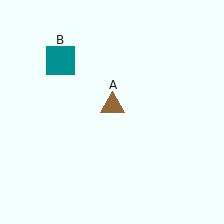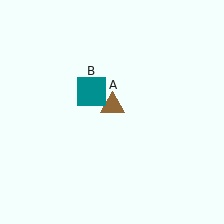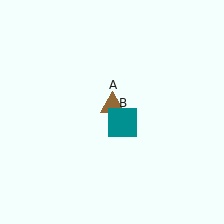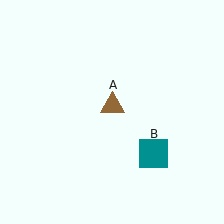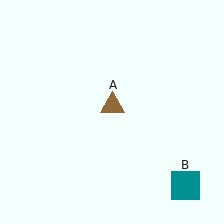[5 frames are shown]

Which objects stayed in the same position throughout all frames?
Brown triangle (object A) remained stationary.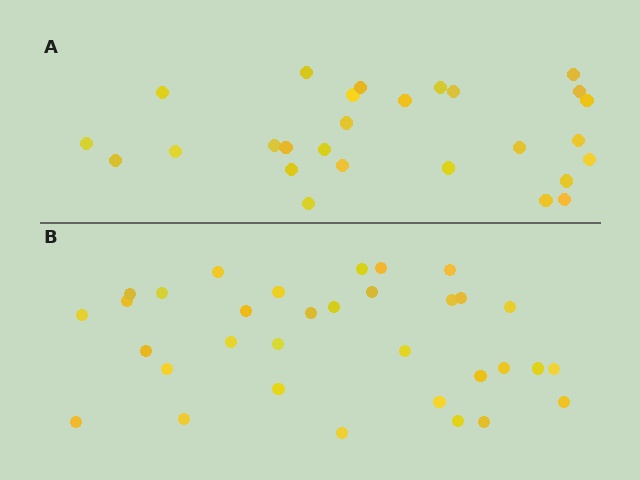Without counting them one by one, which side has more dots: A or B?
Region B (the bottom region) has more dots.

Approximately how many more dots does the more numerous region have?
Region B has about 6 more dots than region A.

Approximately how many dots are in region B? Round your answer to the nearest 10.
About 30 dots. (The exact count is 33, which rounds to 30.)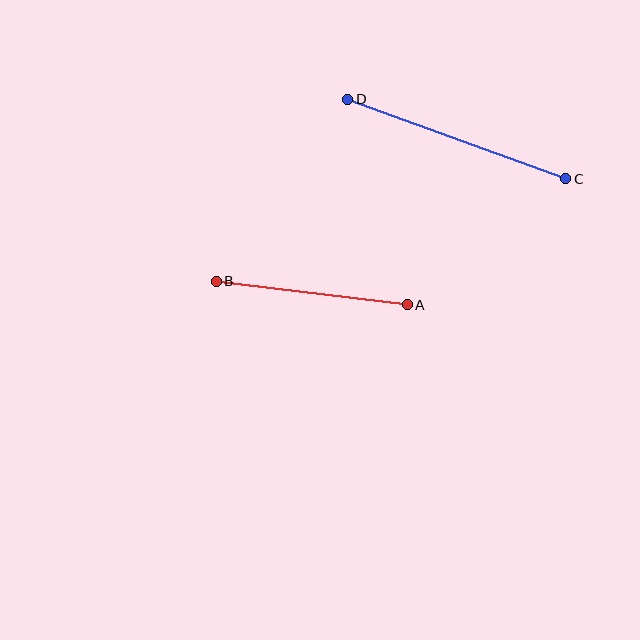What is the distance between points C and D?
The distance is approximately 232 pixels.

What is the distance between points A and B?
The distance is approximately 192 pixels.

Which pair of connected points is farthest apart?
Points C and D are farthest apart.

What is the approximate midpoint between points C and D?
The midpoint is at approximately (457, 139) pixels.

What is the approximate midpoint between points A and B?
The midpoint is at approximately (312, 293) pixels.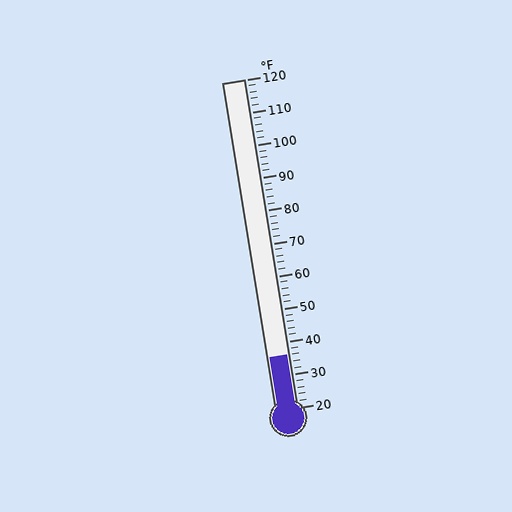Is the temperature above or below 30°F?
The temperature is above 30°F.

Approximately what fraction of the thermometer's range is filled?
The thermometer is filled to approximately 15% of its range.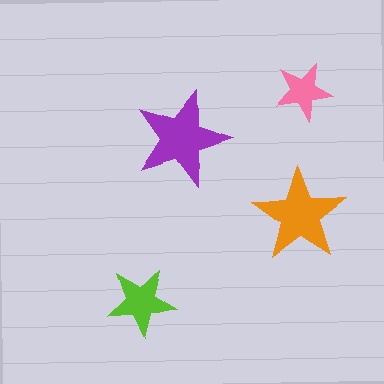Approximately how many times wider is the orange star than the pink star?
About 1.5 times wider.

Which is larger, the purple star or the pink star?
The purple one.